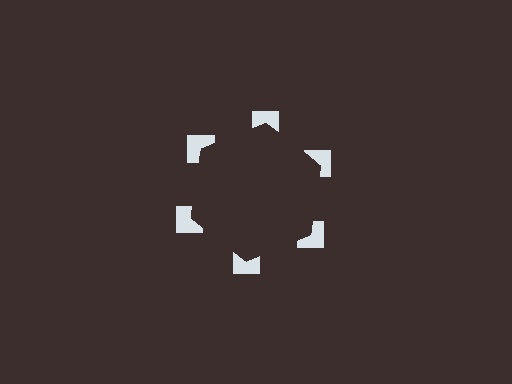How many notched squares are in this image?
There are 6 — one at each vertex of the illusory hexagon.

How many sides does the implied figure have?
6 sides.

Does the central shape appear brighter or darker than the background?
It typically appears slightly darker than the background, even though no actual brightness change is drawn.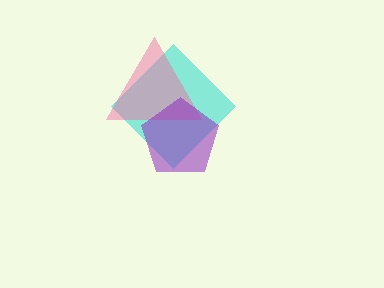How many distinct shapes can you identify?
There are 3 distinct shapes: a cyan diamond, a pink triangle, a purple pentagon.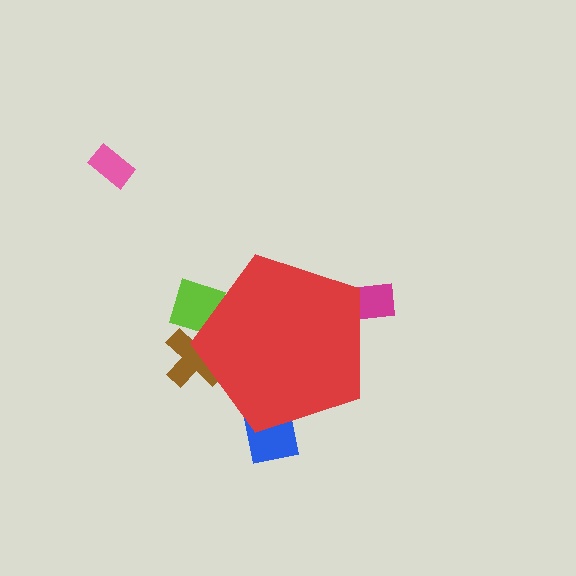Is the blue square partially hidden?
Yes, the blue square is partially hidden behind the red pentagon.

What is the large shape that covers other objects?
A red pentagon.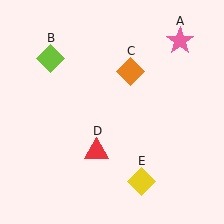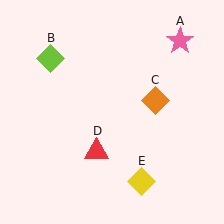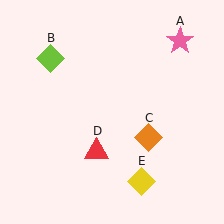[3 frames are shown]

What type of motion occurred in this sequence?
The orange diamond (object C) rotated clockwise around the center of the scene.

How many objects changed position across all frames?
1 object changed position: orange diamond (object C).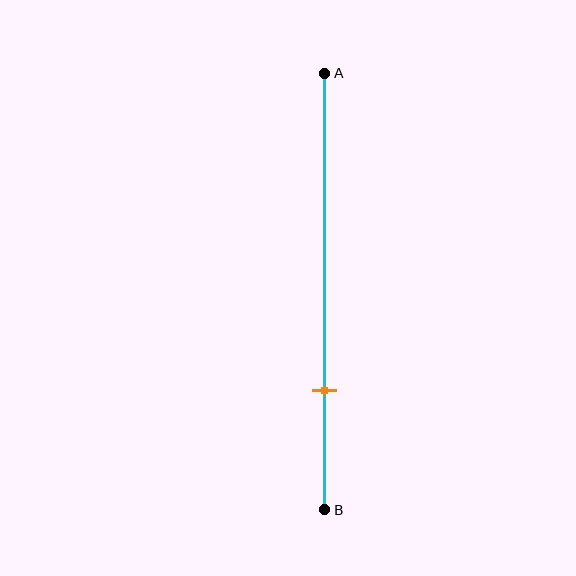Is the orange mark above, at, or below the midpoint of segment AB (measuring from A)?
The orange mark is below the midpoint of segment AB.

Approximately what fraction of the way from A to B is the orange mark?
The orange mark is approximately 75% of the way from A to B.